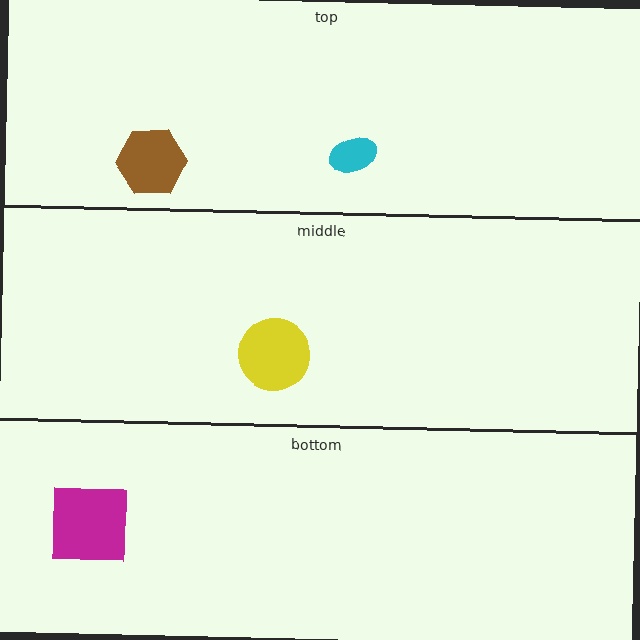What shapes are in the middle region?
The yellow circle.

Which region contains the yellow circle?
The middle region.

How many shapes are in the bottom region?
1.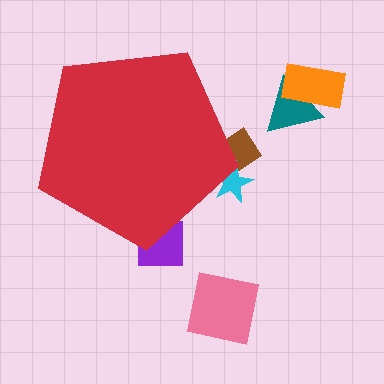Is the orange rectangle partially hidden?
No, the orange rectangle is fully visible.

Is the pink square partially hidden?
No, the pink square is fully visible.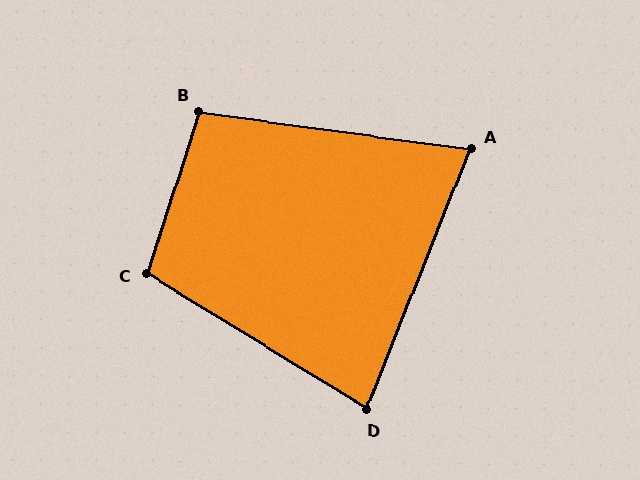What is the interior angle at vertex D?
Approximately 80 degrees (acute).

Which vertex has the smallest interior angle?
A, at approximately 76 degrees.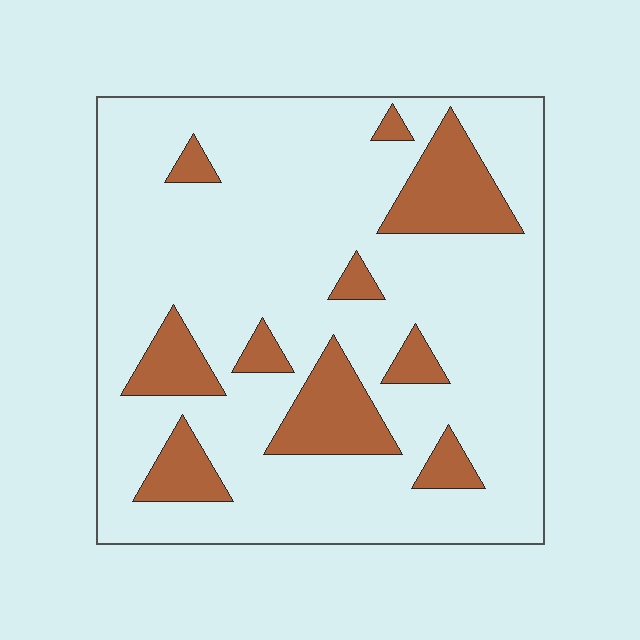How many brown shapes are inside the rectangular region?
10.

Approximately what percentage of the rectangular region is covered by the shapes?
Approximately 20%.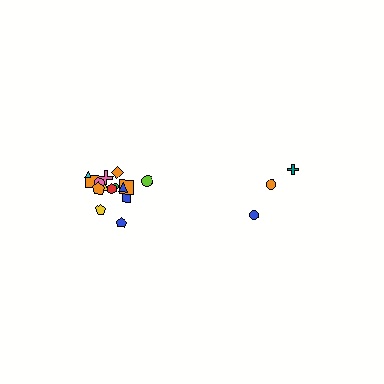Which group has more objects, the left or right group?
The left group.